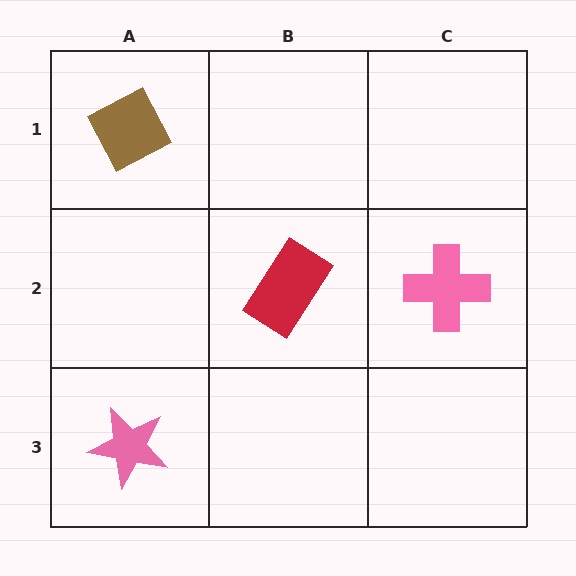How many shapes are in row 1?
1 shape.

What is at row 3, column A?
A pink star.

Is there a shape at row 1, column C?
No, that cell is empty.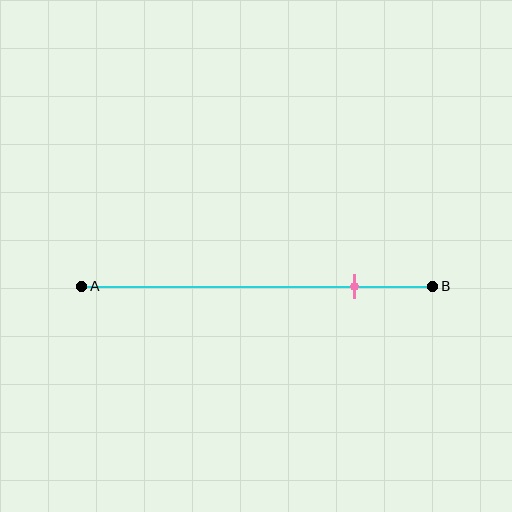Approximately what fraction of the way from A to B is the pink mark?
The pink mark is approximately 80% of the way from A to B.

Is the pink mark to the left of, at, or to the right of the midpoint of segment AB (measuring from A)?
The pink mark is to the right of the midpoint of segment AB.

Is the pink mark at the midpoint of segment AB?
No, the mark is at about 80% from A, not at the 50% midpoint.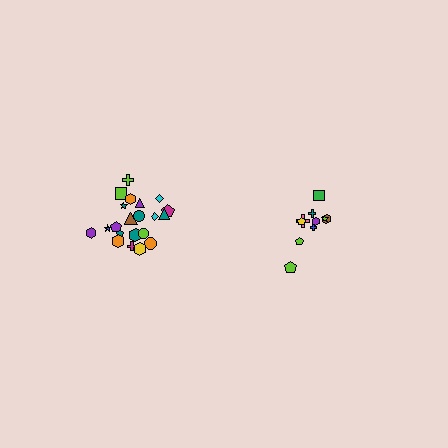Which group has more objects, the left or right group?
The left group.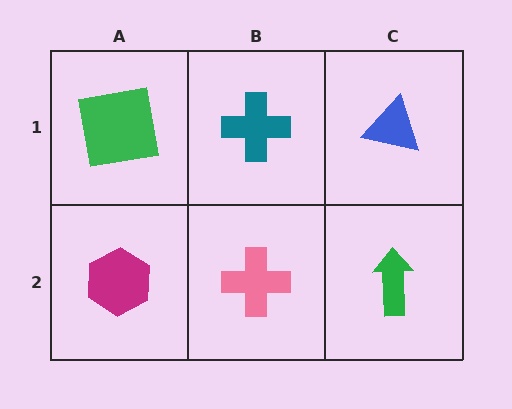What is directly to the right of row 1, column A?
A teal cross.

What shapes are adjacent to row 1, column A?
A magenta hexagon (row 2, column A), a teal cross (row 1, column B).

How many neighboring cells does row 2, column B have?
3.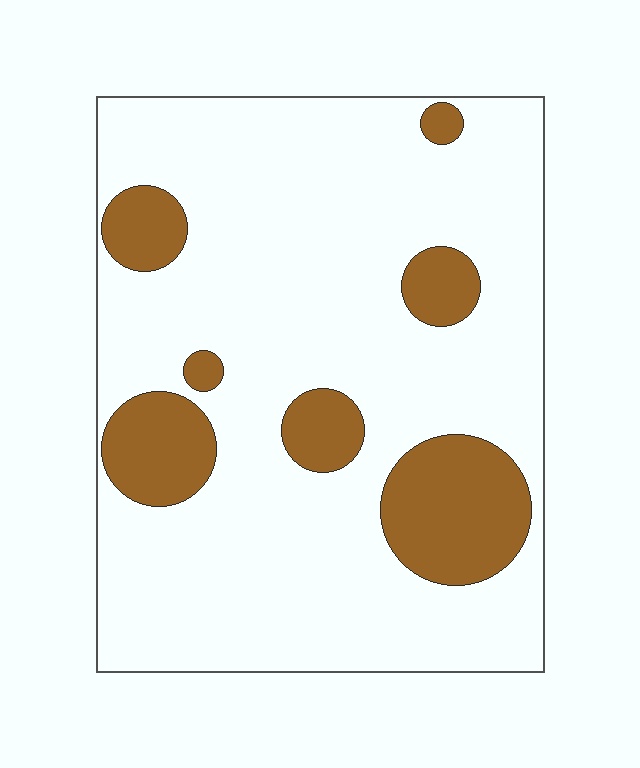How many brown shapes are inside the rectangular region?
7.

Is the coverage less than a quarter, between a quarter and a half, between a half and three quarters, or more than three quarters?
Less than a quarter.